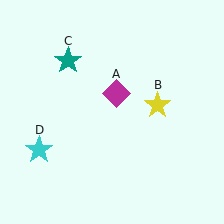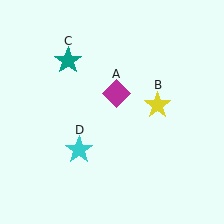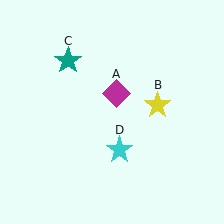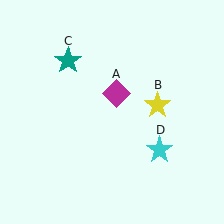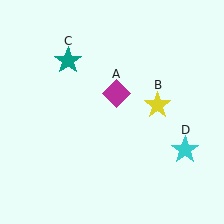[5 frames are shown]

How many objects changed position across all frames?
1 object changed position: cyan star (object D).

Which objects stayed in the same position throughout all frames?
Magenta diamond (object A) and yellow star (object B) and teal star (object C) remained stationary.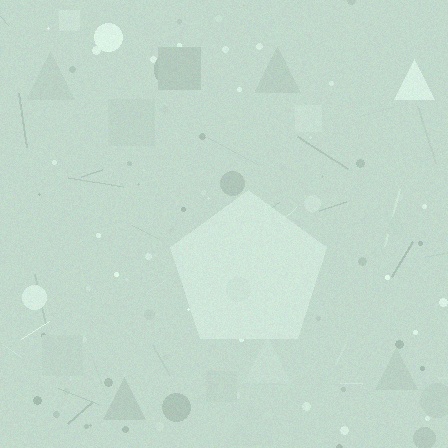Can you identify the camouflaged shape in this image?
The camouflaged shape is a pentagon.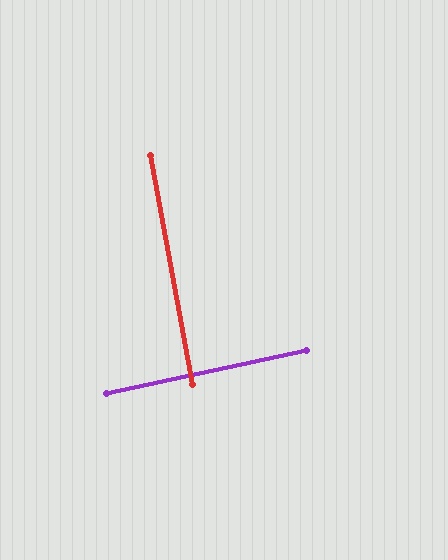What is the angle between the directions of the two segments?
Approximately 88 degrees.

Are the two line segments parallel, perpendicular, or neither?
Perpendicular — they meet at approximately 88°.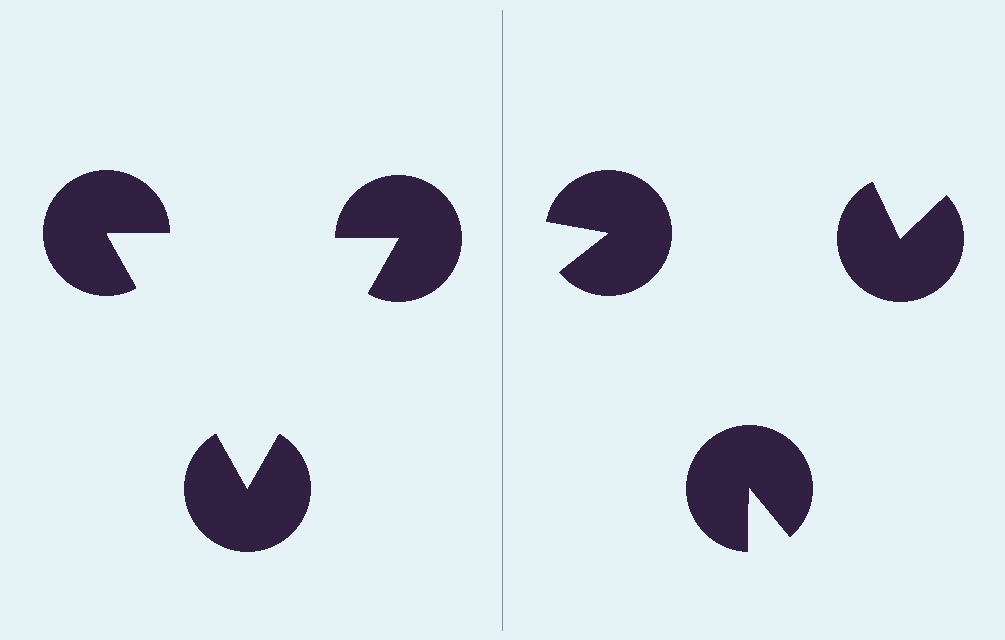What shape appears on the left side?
An illusory triangle.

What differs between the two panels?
The pac-man discs are positioned identically on both sides; only the wedge orientations differ. On the left they align to a triangle; on the right they are misaligned.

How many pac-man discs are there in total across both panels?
6 — 3 on each side.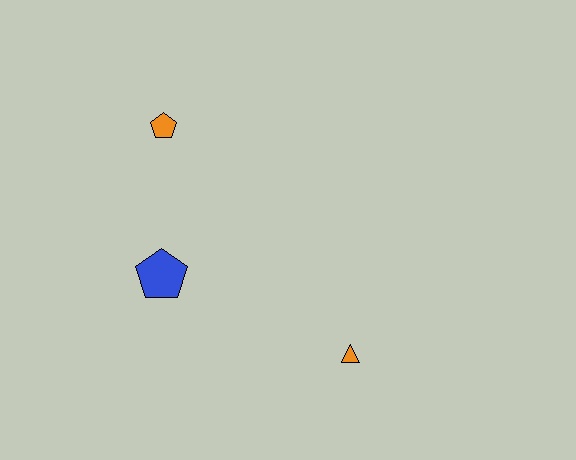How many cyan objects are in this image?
There are no cyan objects.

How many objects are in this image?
There are 3 objects.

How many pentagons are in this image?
There are 2 pentagons.